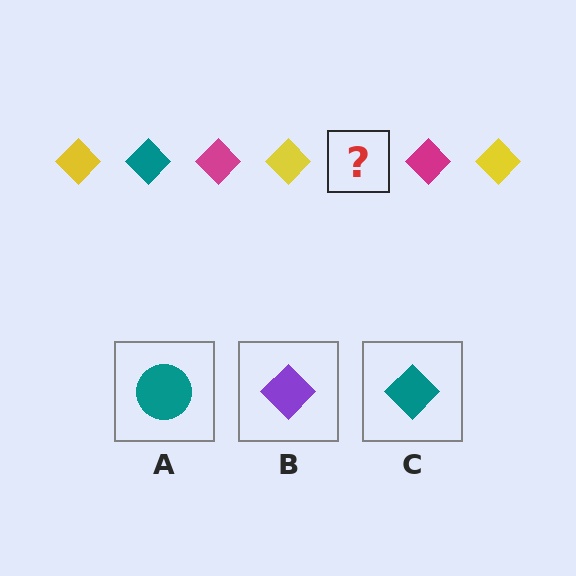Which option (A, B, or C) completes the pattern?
C.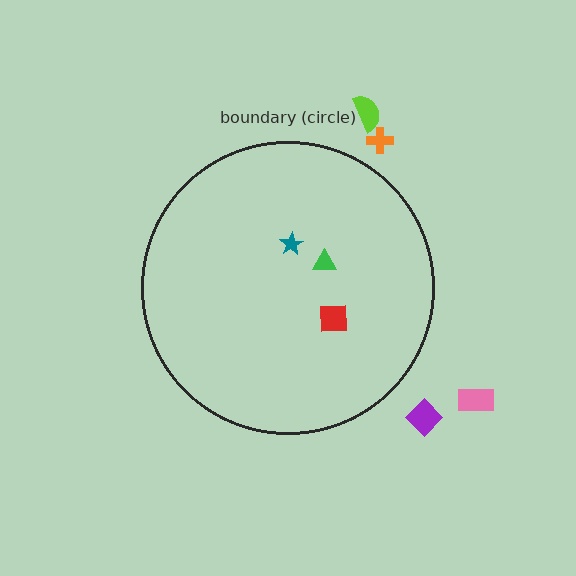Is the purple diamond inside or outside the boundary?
Outside.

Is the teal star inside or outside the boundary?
Inside.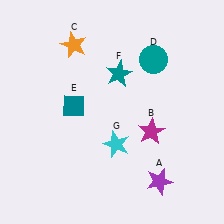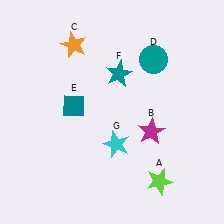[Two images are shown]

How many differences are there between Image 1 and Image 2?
There is 1 difference between the two images.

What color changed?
The star (A) changed from purple in Image 1 to lime in Image 2.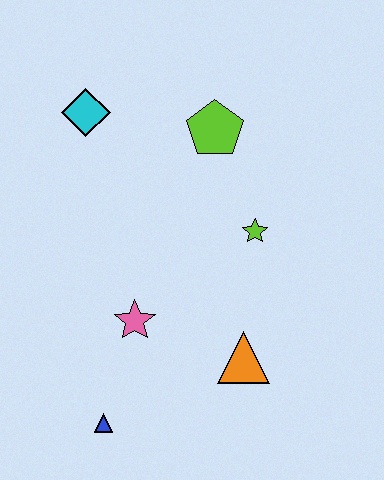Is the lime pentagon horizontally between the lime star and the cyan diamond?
Yes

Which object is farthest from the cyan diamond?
The blue triangle is farthest from the cyan diamond.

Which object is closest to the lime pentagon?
The lime star is closest to the lime pentagon.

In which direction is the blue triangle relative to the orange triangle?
The blue triangle is to the left of the orange triangle.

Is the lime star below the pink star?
No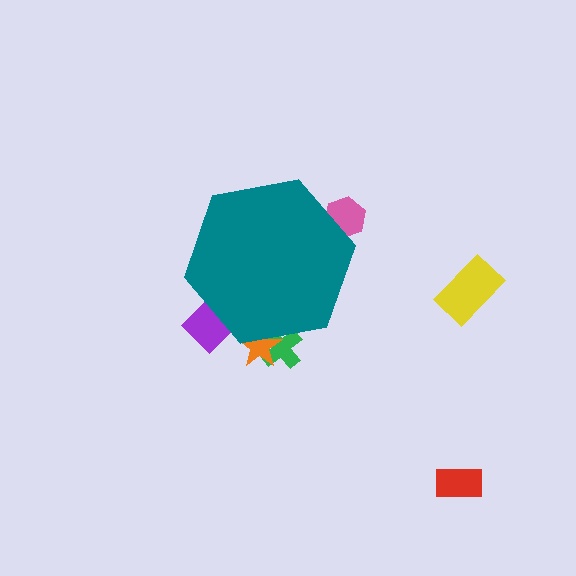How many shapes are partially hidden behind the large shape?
4 shapes are partially hidden.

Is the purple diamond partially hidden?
Yes, the purple diamond is partially hidden behind the teal hexagon.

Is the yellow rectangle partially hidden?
No, the yellow rectangle is fully visible.